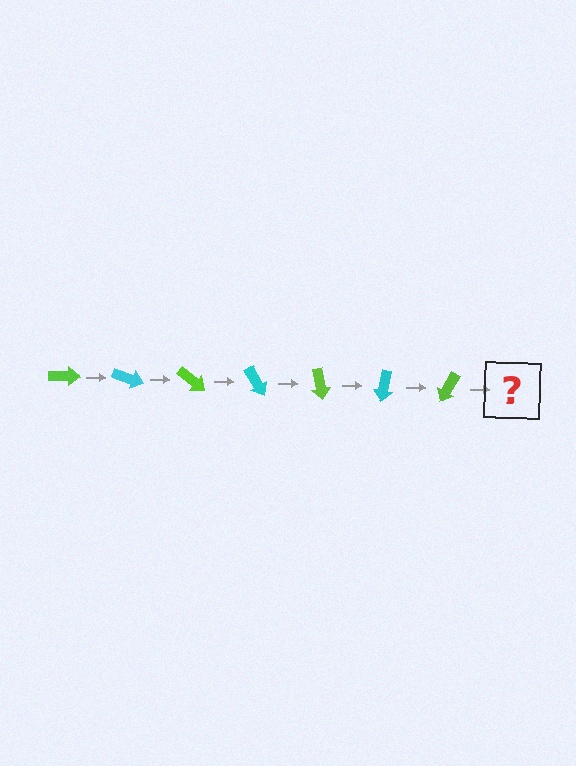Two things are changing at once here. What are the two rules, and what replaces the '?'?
The two rules are that it rotates 20 degrees each step and the color cycles through lime and cyan. The '?' should be a cyan arrow, rotated 140 degrees from the start.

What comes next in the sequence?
The next element should be a cyan arrow, rotated 140 degrees from the start.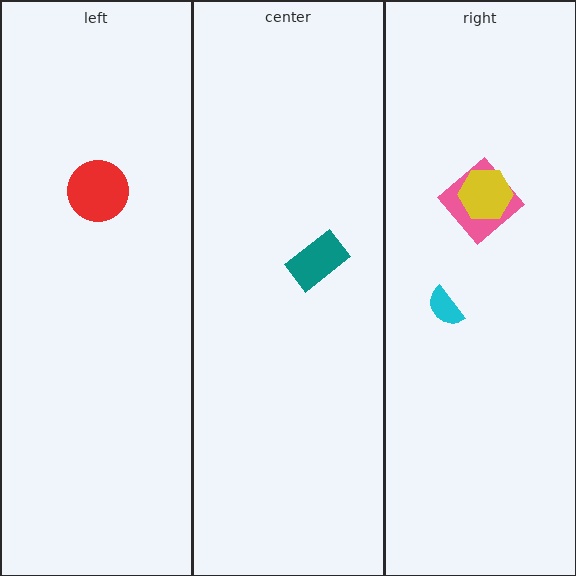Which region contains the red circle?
The left region.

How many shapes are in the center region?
1.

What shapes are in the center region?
The teal rectangle.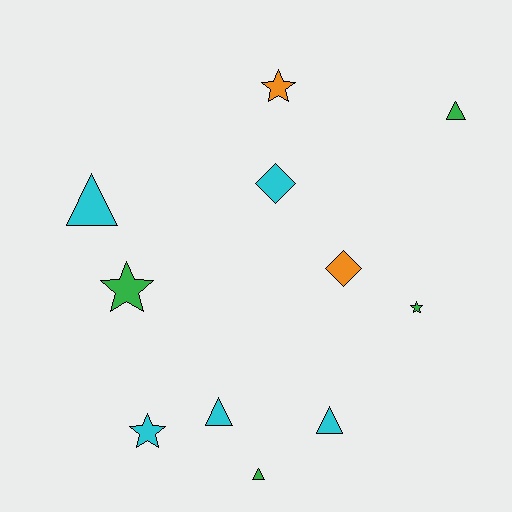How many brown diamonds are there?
There are no brown diamonds.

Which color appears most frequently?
Cyan, with 5 objects.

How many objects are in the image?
There are 11 objects.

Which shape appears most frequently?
Triangle, with 5 objects.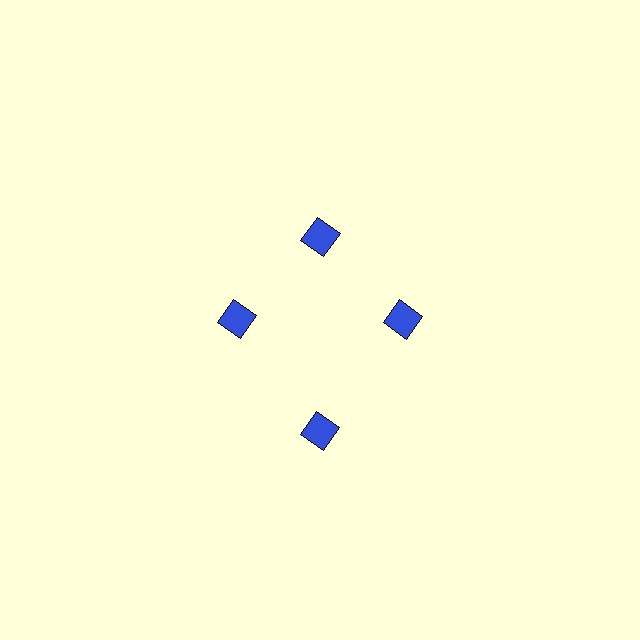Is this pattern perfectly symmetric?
No. The 4 blue squares are arranged in a ring, but one element near the 6 o'clock position is pushed outward from the center, breaking the 4-fold rotational symmetry.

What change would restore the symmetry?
The symmetry would be restored by moving it inward, back onto the ring so that all 4 squares sit at equal angles and equal distance from the center.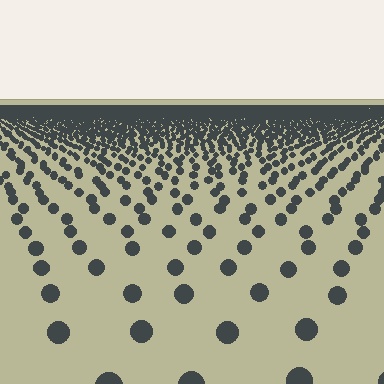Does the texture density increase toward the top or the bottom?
Density increases toward the top.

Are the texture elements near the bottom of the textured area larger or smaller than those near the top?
Larger. Near the bottom, elements are closer to the viewer and appear at a bigger on-screen size.